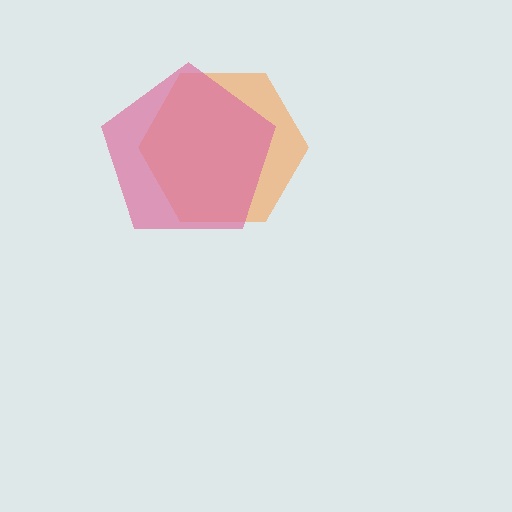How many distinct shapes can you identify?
There are 2 distinct shapes: an orange hexagon, a pink pentagon.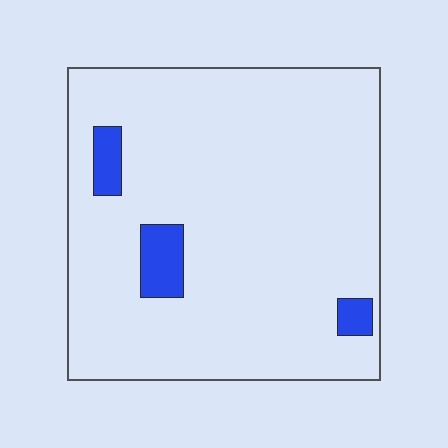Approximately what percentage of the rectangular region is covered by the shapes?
Approximately 5%.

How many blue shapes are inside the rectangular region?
3.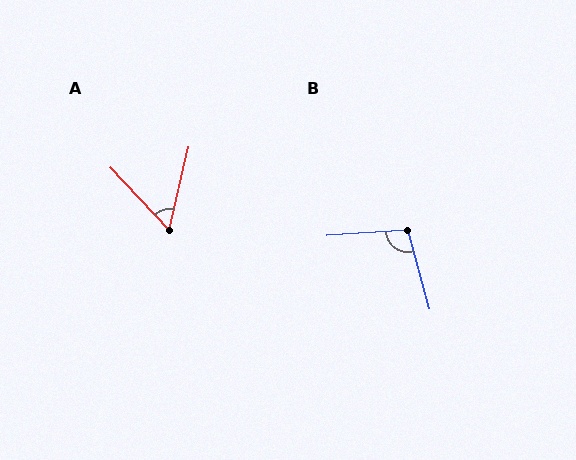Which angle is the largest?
B, at approximately 101 degrees.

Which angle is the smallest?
A, at approximately 57 degrees.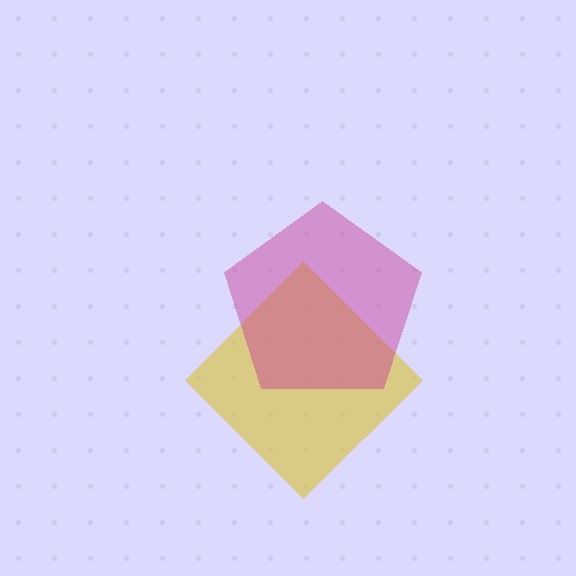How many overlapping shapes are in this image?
There are 2 overlapping shapes in the image.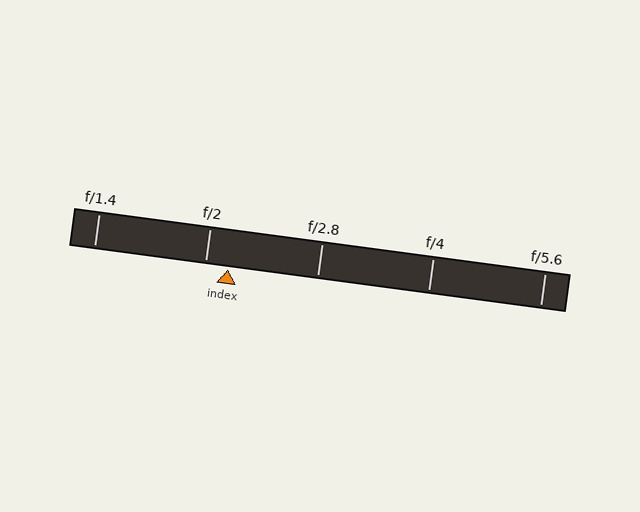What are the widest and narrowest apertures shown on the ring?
The widest aperture shown is f/1.4 and the narrowest is f/5.6.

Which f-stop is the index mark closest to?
The index mark is closest to f/2.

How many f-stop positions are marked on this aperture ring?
There are 5 f-stop positions marked.